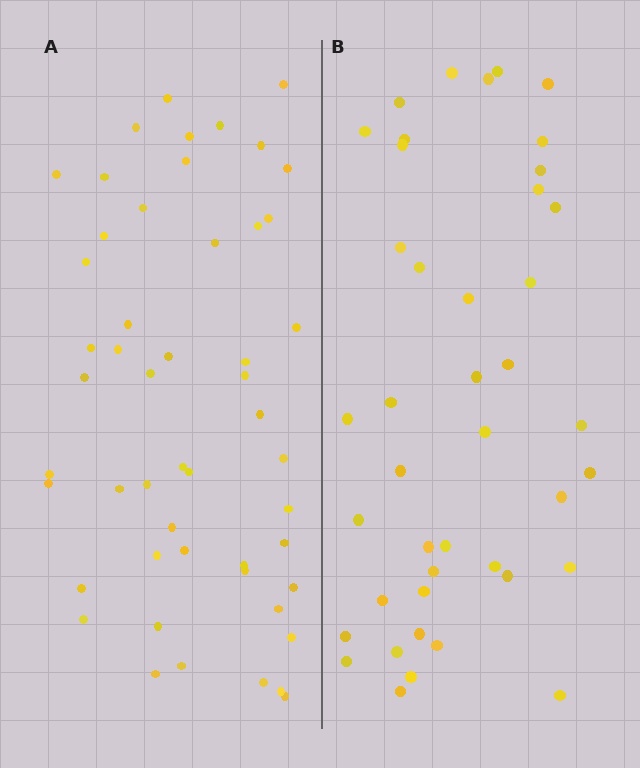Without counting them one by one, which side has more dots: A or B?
Region A (the left region) has more dots.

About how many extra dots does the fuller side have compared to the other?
Region A has roughly 8 or so more dots than region B.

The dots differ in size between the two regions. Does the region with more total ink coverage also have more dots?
No. Region B has more total ink coverage because its dots are larger, but region A actually contains more individual dots. Total area can be misleading — the number of items is what matters here.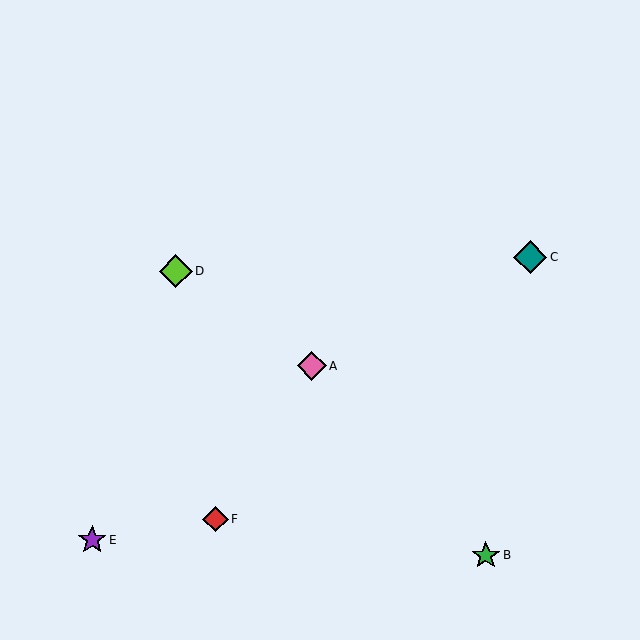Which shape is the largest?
The teal diamond (labeled C) is the largest.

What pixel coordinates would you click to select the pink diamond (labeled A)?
Click at (312, 366) to select the pink diamond A.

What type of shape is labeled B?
Shape B is a green star.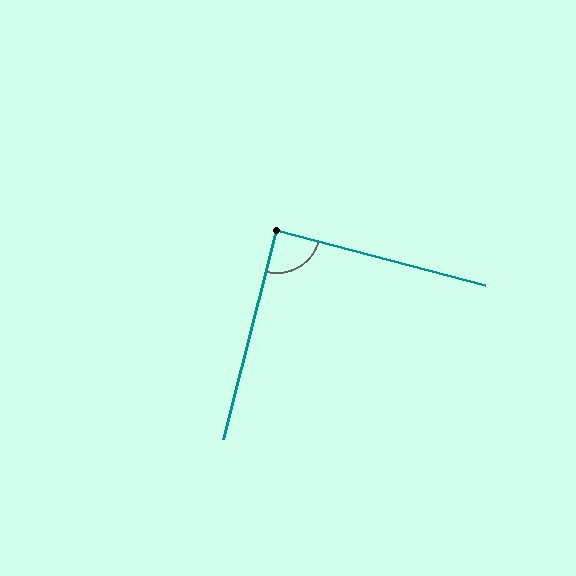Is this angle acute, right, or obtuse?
It is approximately a right angle.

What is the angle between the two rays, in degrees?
Approximately 89 degrees.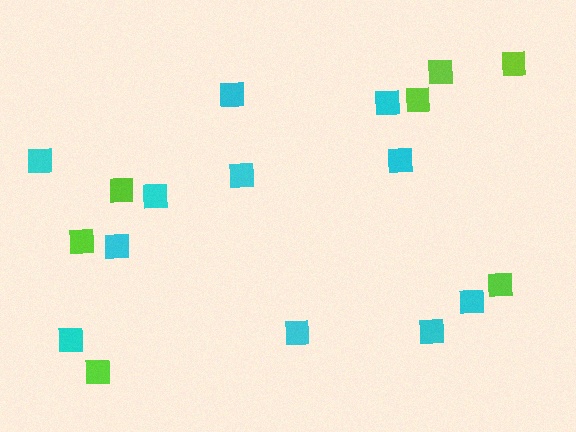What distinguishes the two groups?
There are 2 groups: one group of lime squares (7) and one group of cyan squares (11).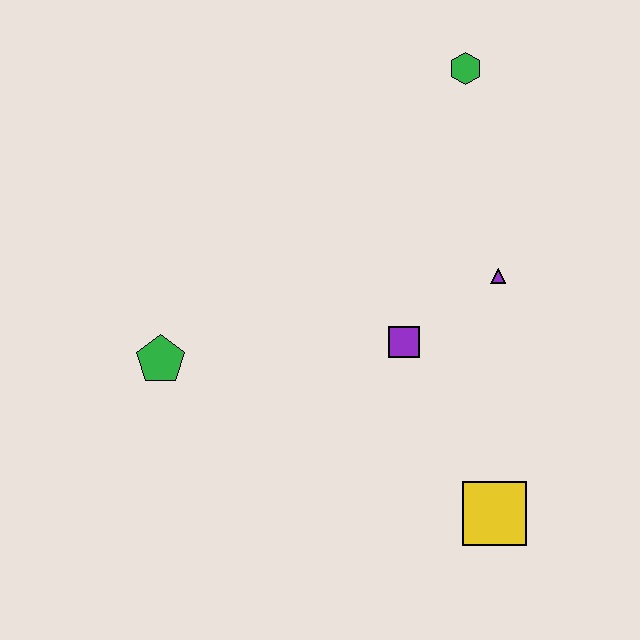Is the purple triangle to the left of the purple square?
No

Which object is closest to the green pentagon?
The purple square is closest to the green pentagon.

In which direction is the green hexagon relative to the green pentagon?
The green hexagon is to the right of the green pentagon.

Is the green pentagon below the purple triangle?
Yes